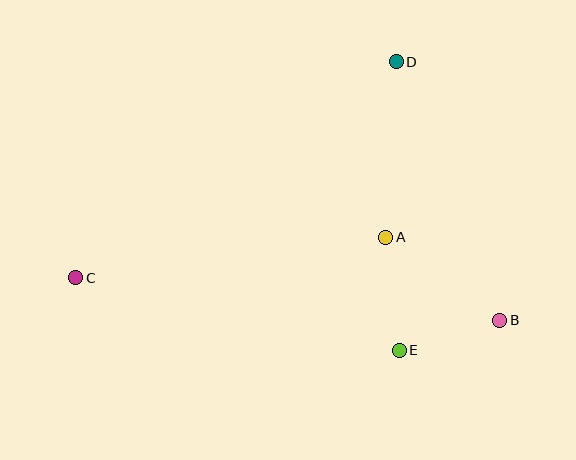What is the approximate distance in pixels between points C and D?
The distance between C and D is approximately 386 pixels.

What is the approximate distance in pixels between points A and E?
The distance between A and E is approximately 114 pixels.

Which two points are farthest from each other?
Points B and C are farthest from each other.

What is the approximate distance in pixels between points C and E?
The distance between C and E is approximately 331 pixels.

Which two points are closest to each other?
Points B and E are closest to each other.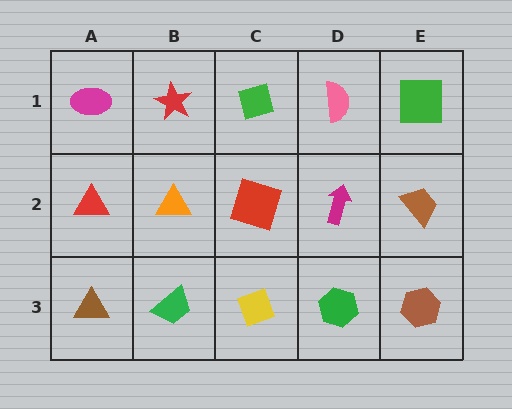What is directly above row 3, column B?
An orange triangle.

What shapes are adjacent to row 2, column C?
A green square (row 1, column C), a yellow diamond (row 3, column C), an orange triangle (row 2, column B), a magenta arrow (row 2, column D).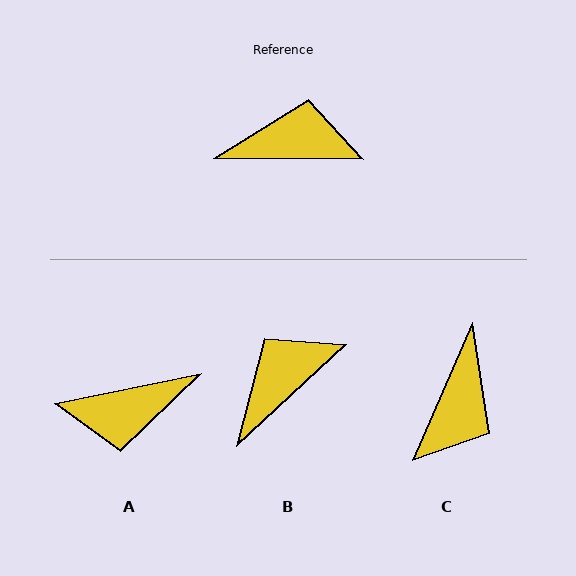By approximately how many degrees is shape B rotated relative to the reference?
Approximately 43 degrees counter-clockwise.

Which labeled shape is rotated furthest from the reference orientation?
A, about 168 degrees away.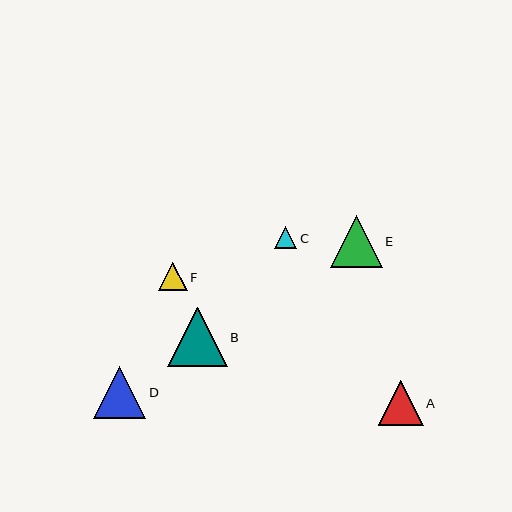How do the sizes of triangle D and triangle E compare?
Triangle D and triangle E are approximately the same size.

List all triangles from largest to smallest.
From largest to smallest: B, D, E, A, F, C.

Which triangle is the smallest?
Triangle C is the smallest with a size of approximately 22 pixels.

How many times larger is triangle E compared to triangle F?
Triangle E is approximately 1.8 times the size of triangle F.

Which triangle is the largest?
Triangle B is the largest with a size of approximately 59 pixels.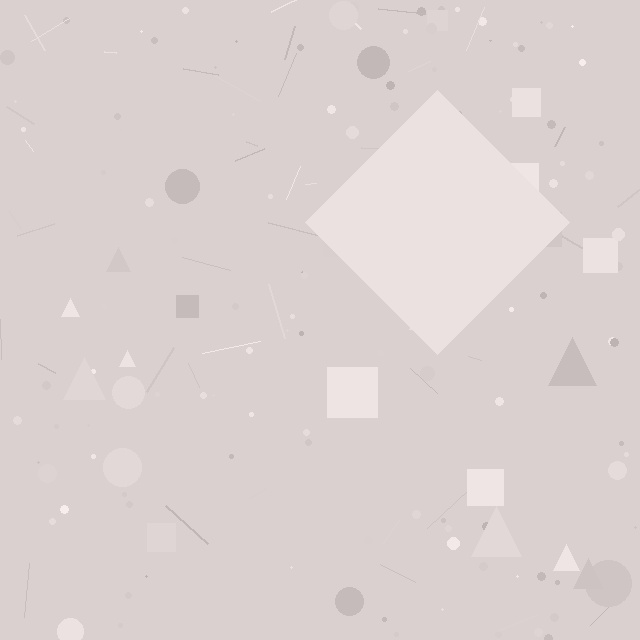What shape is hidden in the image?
A diamond is hidden in the image.